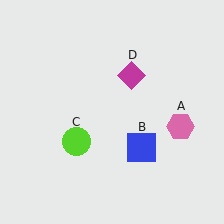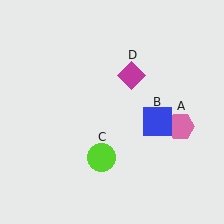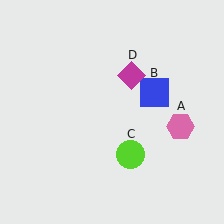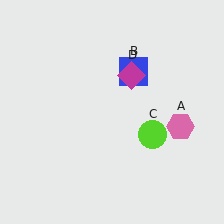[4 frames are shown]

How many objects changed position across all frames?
2 objects changed position: blue square (object B), lime circle (object C).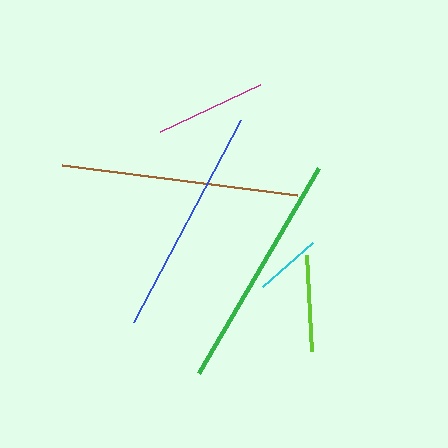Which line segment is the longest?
The green line is the longest at approximately 237 pixels.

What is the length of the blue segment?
The blue segment is approximately 229 pixels long.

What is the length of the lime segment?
The lime segment is approximately 96 pixels long.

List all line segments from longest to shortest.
From longest to shortest: green, brown, blue, magenta, lime, cyan.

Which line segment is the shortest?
The cyan line is the shortest at approximately 66 pixels.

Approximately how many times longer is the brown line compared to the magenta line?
The brown line is approximately 2.1 times the length of the magenta line.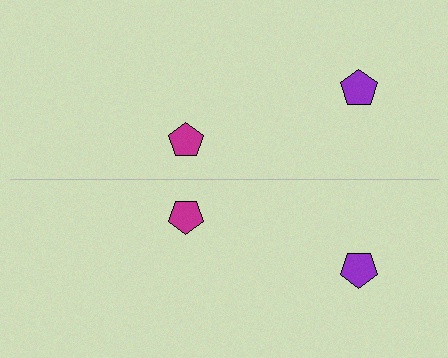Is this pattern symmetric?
Yes, this pattern has bilateral (reflection) symmetry.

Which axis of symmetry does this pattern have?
The pattern has a horizontal axis of symmetry running through the center of the image.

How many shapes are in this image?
There are 4 shapes in this image.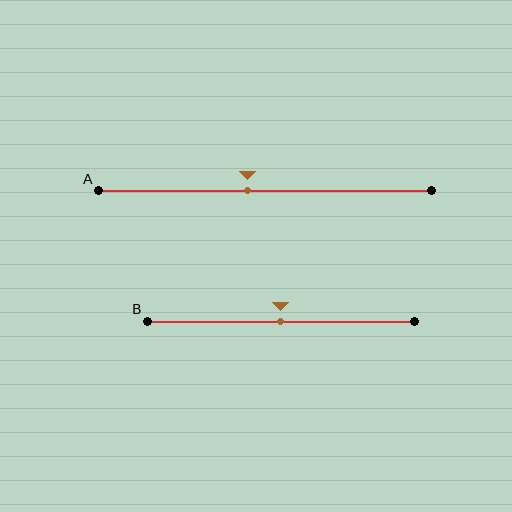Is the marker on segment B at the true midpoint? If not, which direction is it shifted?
Yes, the marker on segment B is at the true midpoint.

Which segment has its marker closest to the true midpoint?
Segment B has its marker closest to the true midpoint.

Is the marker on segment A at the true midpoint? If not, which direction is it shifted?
No, the marker on segment A is shifted to the left by about 5% of the segment length.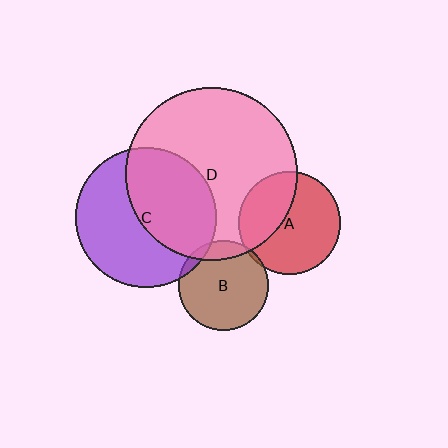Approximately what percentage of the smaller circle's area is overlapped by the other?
Approximately 5%.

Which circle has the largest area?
Circle D (pink).